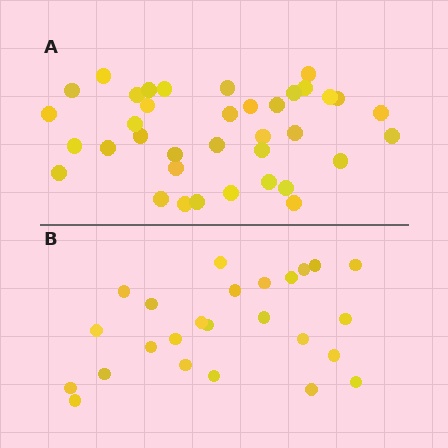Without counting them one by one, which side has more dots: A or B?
Region A (the top region) has more dots.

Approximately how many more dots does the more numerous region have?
Region A has roughly 12 or so more dots than region B.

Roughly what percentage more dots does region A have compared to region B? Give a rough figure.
About 50% more.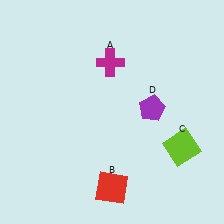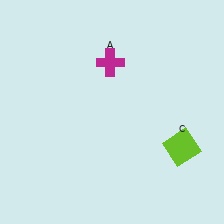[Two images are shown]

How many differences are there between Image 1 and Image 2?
There are 2 differences between the two images.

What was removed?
The red square (B), the purple pentagon (D) were removed in Image 2.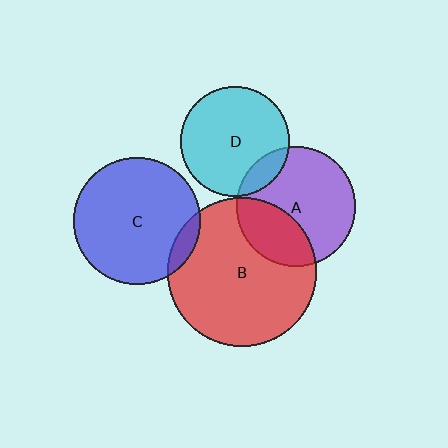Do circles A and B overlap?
Yes.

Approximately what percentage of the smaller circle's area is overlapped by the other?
Approximately 30%.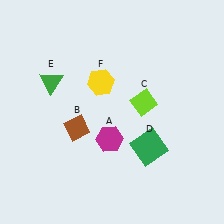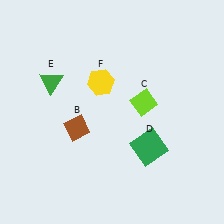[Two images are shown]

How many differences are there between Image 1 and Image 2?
There is 1 difference between the two images.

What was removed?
The magenta hexagon (A) was removed in Image 2.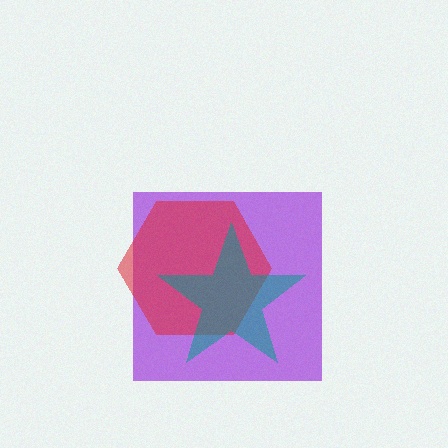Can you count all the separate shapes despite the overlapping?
Yes, there are 3 separate shapes.